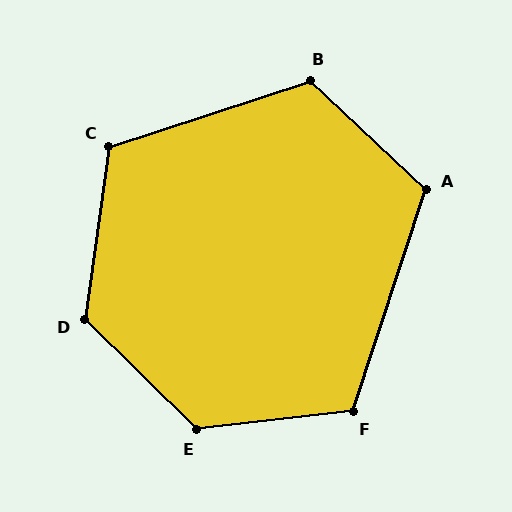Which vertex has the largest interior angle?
E, at approximately 129 degrees.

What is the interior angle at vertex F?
Approximately 115 degrees (obtuse).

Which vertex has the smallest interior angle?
A, at approximately 115 degrees.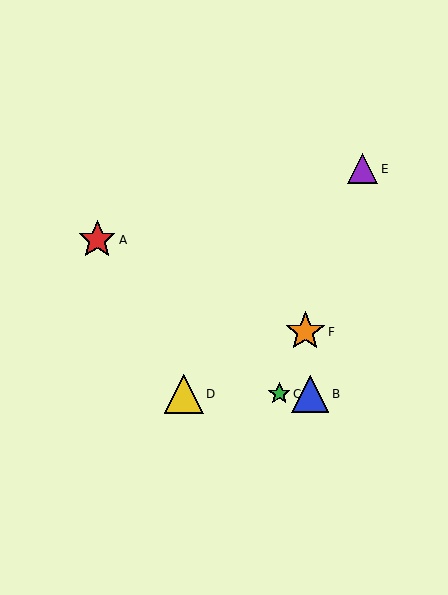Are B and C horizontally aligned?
Yes, both are at y≈394.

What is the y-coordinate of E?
Object E is at y≈169.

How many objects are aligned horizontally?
3 objects (B, C, D) are aligned horizontally.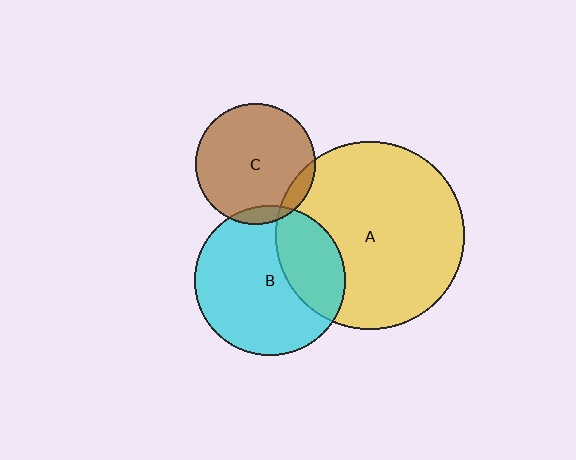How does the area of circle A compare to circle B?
Approximately 1.6 times.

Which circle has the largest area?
Circle A (yellow).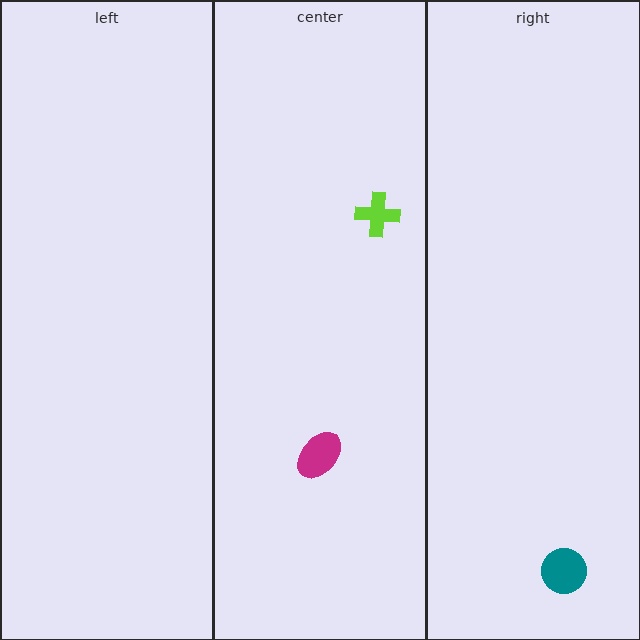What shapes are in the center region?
The lime cross, the magenta ellipse.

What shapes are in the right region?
The teal circle.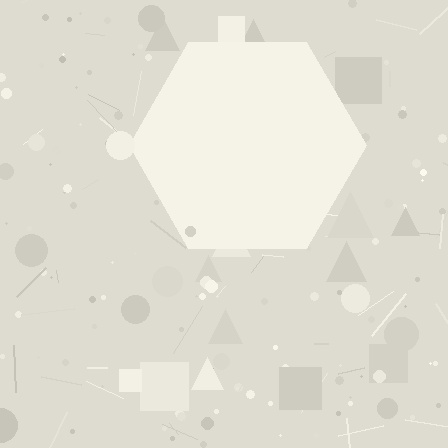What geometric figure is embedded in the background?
A hexagon is embedded in the background.